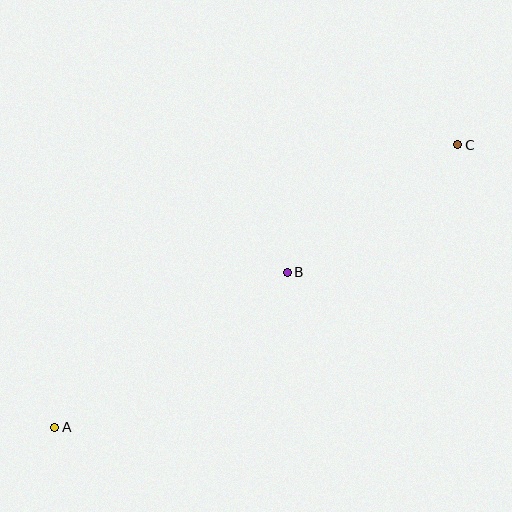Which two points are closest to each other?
Points B and C are closest to each other.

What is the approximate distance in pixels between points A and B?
The distance between A and B is approximately 279 pixels.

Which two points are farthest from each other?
Points A and C are farthest from each other.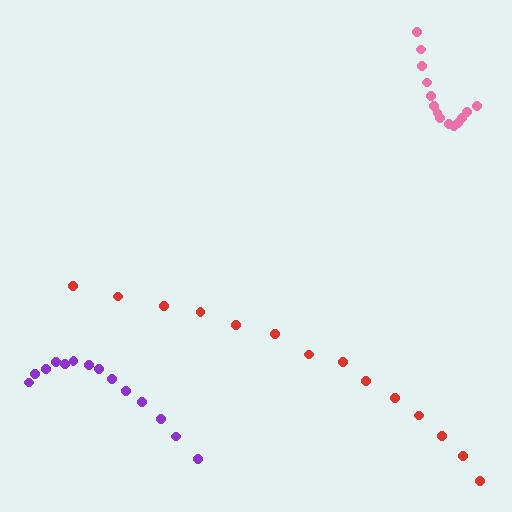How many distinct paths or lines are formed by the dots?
There are 3 distinct paths.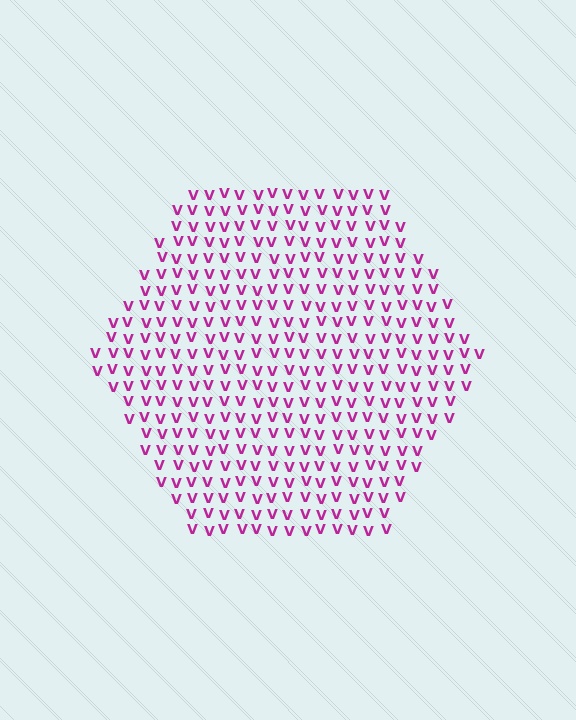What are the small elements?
The small elements are letter V's.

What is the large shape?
The large shape is a hexagon.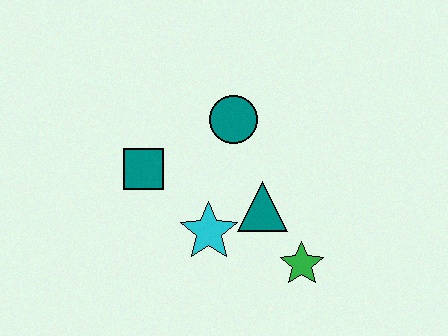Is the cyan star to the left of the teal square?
No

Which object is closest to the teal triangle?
The cyan star is closest to the teal triangle.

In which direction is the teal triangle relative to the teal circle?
The teal triangle is below the teal circle.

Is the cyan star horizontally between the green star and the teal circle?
No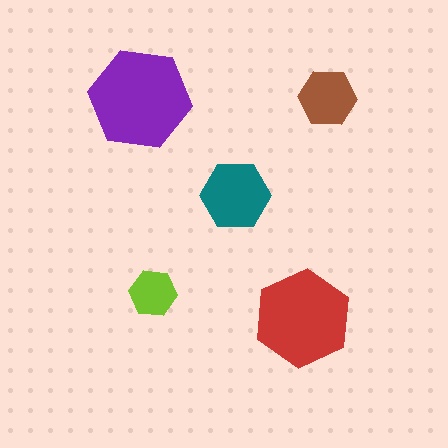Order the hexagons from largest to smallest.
the purple one, the red one, the teal one, the brown one, the lime one.